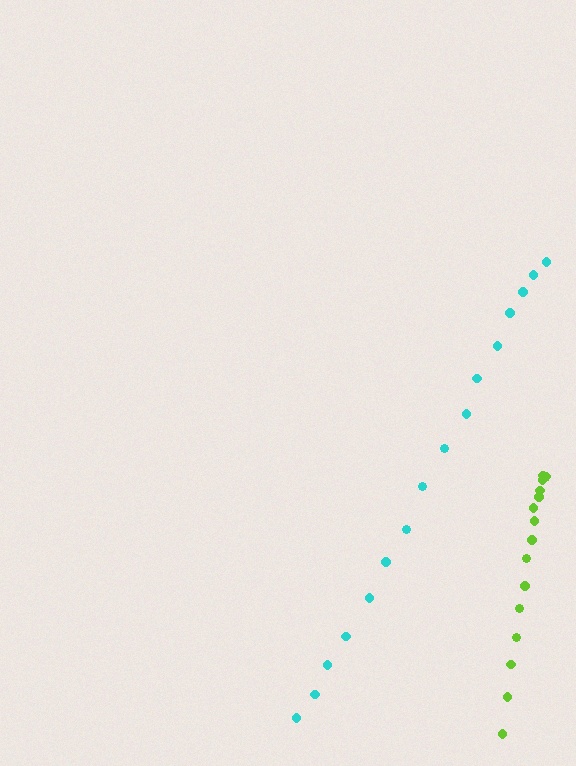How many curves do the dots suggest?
There are 2 distinct paths.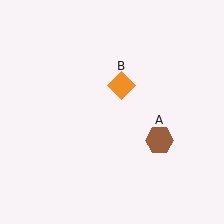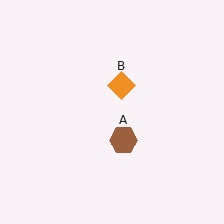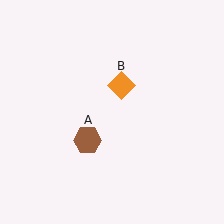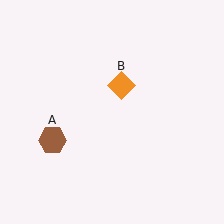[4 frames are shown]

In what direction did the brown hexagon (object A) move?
The brown hexagon (object A) moved left.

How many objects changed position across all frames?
1 object changed position: brown hexagon (object A).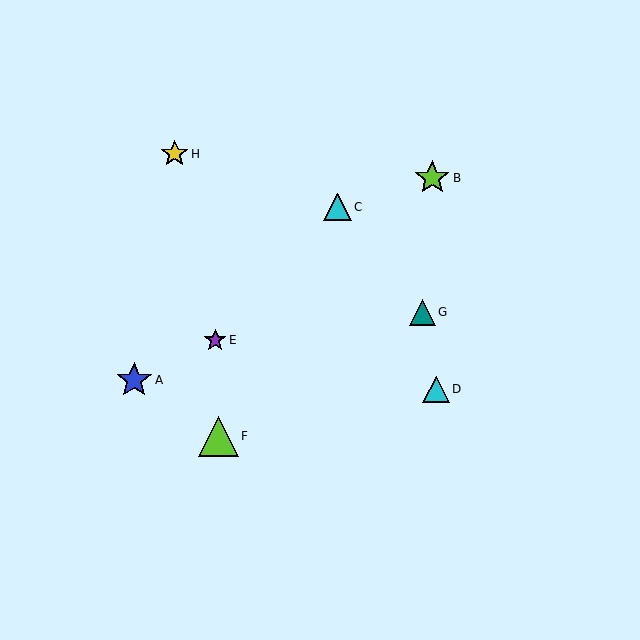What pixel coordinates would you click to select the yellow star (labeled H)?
Click at (175, 154) to select the yellow star H.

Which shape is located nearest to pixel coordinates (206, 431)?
The lime triangle (labeled F) at (218, 436) is nearest to that location.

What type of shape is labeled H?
Shape H is a yellow star.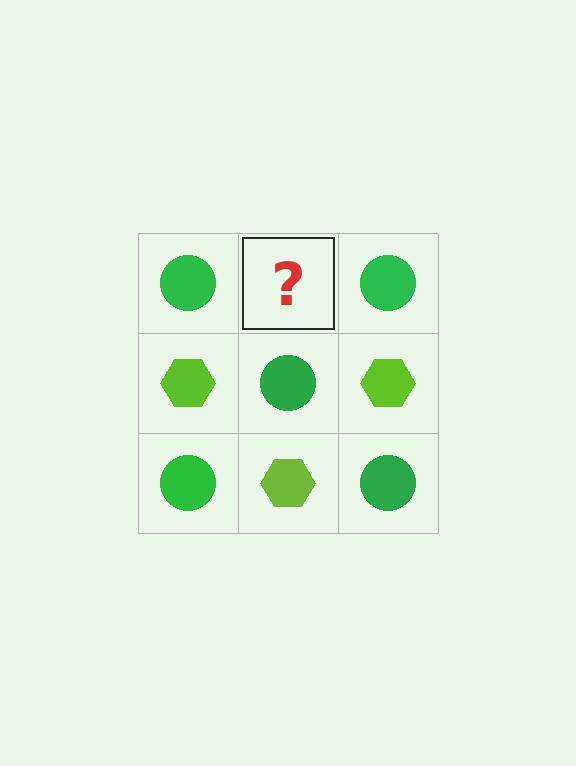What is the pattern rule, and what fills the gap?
The rule is that it alternates green circle and lime hexagon in a checkerboard pattern. The gap should be filled with a lime hexagon.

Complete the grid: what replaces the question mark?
The question mark should be replaced with a lime hexagon.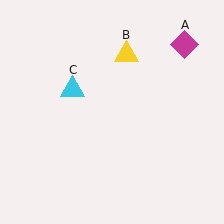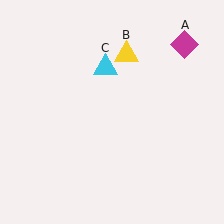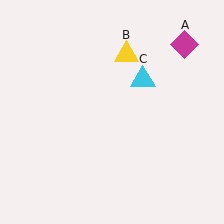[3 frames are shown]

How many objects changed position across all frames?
1 object changed position: cyan triangle (object C).